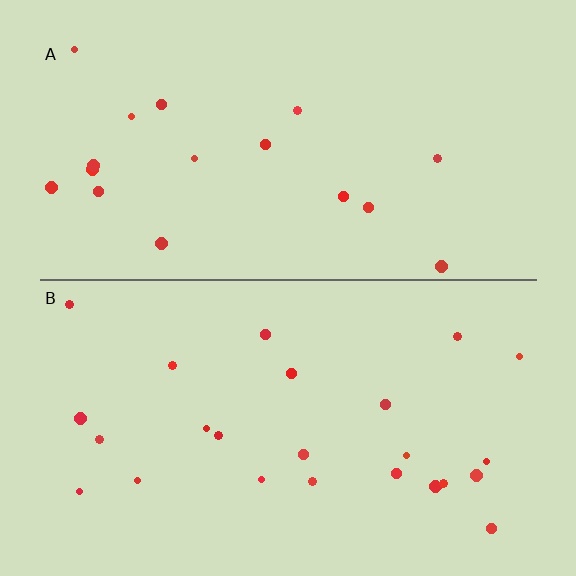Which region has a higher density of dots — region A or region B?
B (the bottom).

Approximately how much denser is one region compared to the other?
Approximately 1.4× — region B over region A.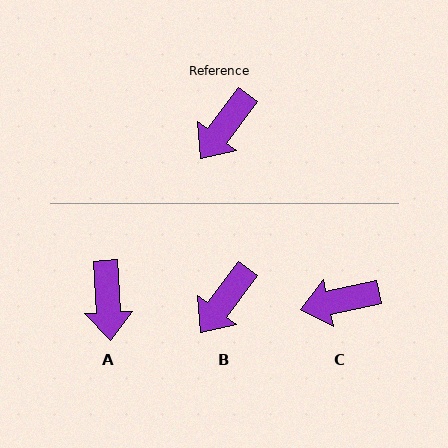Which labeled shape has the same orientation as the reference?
B.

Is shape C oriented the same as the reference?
No, it is off by about 41 degrees.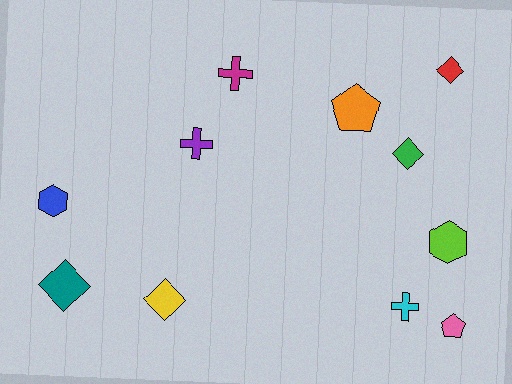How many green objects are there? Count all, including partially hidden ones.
There is 1 green object.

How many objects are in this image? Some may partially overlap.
There are 11 objects.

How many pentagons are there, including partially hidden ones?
There are 2 pentagons.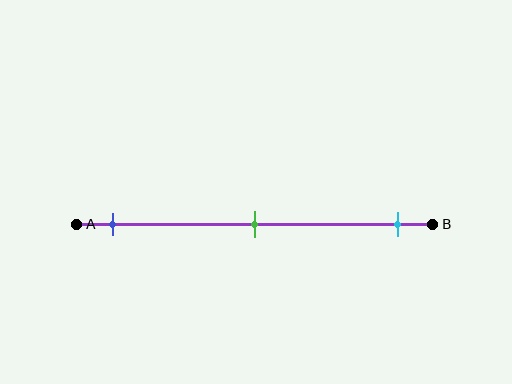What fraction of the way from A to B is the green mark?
The green mark is approximately 50% (0.5) of the way from A to B.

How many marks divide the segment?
There are 3 marks dividing the segment.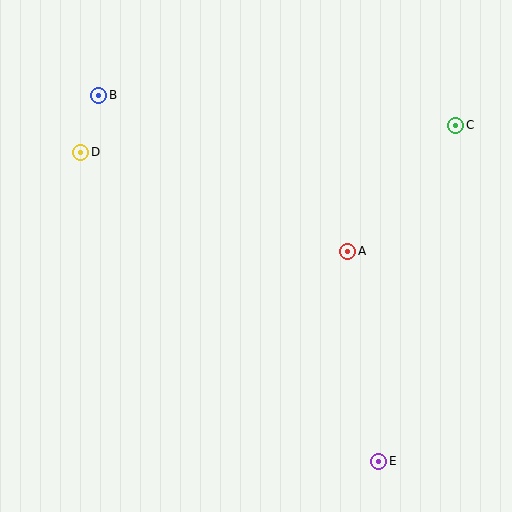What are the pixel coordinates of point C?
Point C is at (456, 125).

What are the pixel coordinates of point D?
Point D is at (81, 152).